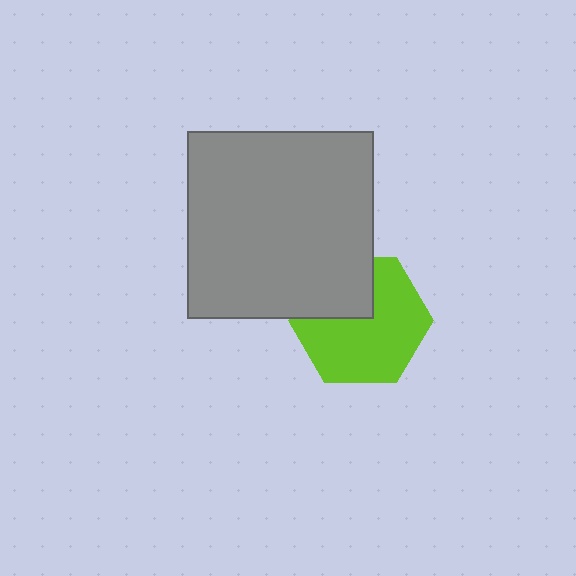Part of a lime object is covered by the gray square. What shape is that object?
It is a hexagon.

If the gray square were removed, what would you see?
You would see the complete lime hexagon.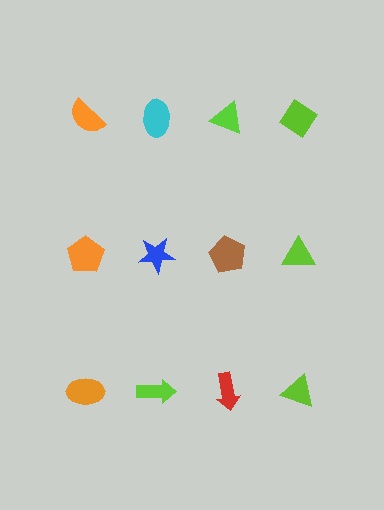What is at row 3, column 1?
An orange ellipse.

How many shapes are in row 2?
4 shapes.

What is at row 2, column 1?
An orange pentagon.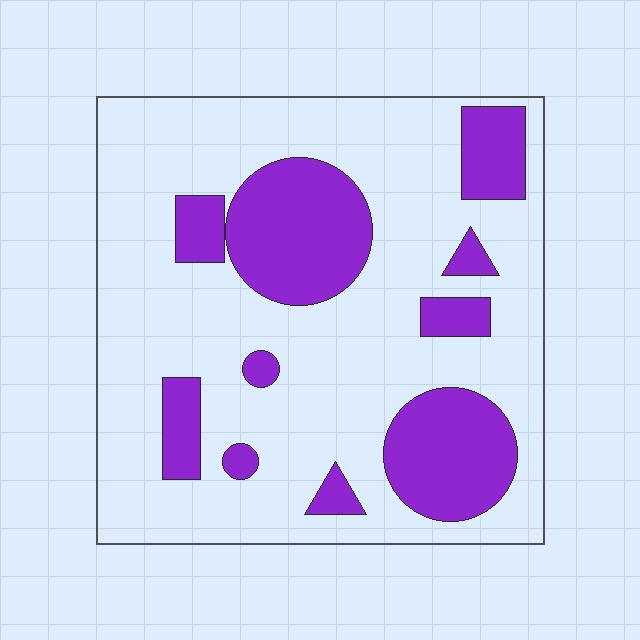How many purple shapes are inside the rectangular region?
10.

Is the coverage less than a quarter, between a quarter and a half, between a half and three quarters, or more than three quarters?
Between a quarter and a half.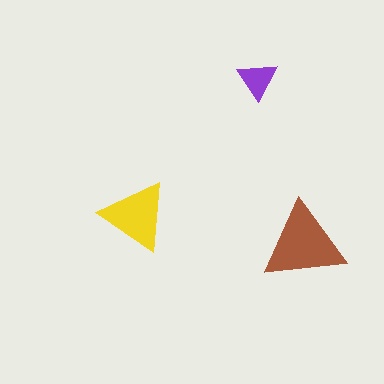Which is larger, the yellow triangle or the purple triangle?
The yellow one.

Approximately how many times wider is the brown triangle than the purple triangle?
About 2 times wider.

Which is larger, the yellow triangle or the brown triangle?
The brown one.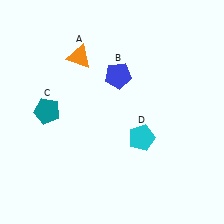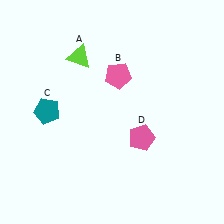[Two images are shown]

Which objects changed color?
A changed from orange to lime. B changed from blue to pink. D changed from cyan to pink.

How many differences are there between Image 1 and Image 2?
There are 3 differences between the two images.